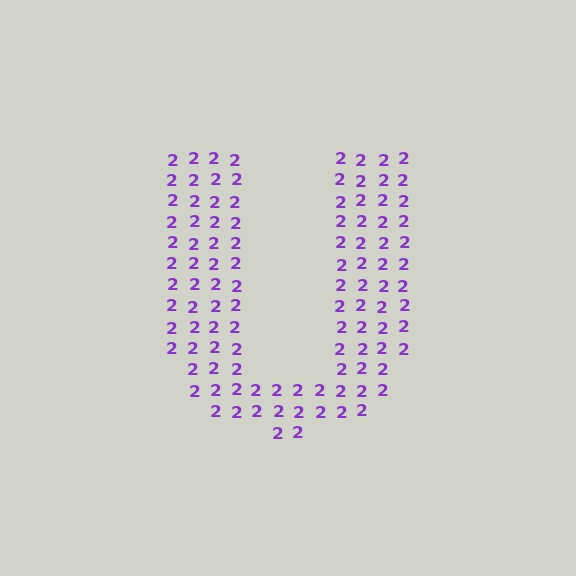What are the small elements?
The small elements are digit 2's.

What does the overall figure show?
The overall figure shows the letter U.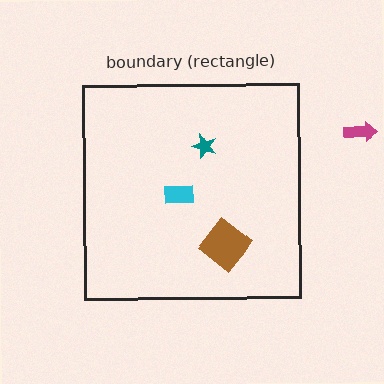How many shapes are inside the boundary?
3 inside, 1 outside.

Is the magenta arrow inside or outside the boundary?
Outside.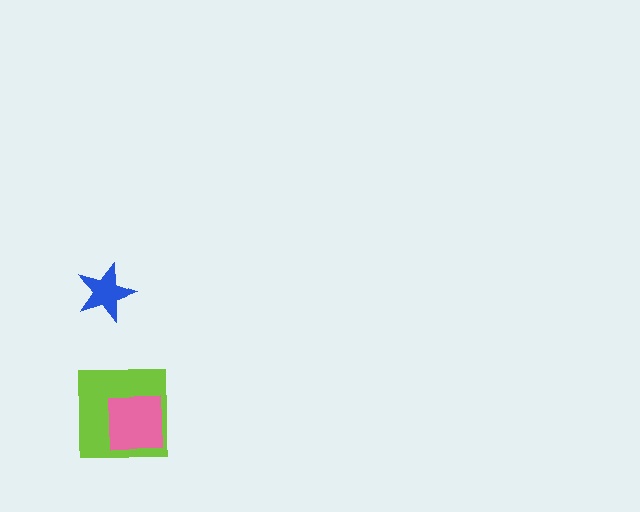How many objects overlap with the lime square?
1 object overlaps with the lime square.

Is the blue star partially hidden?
No, no other shape covers it.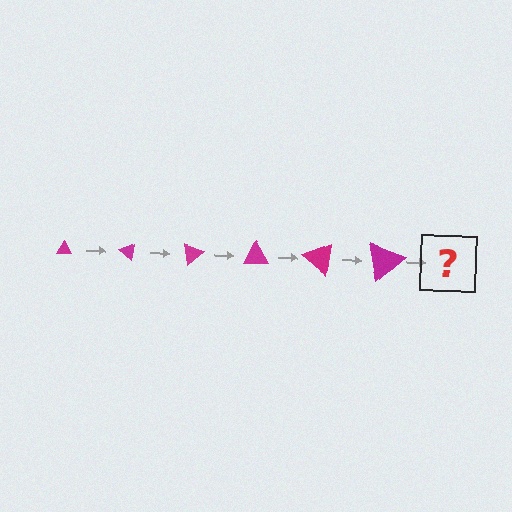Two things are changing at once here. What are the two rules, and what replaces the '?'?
The two rules are that the triangle grows larger each step and it rotates 40 degrees each step. The '?' should be a triangle, larger than the previous one and rotated 240 degrees from the start.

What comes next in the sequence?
The next element should be a triangle, larger than the previous one and rotated 240 degrees from the start.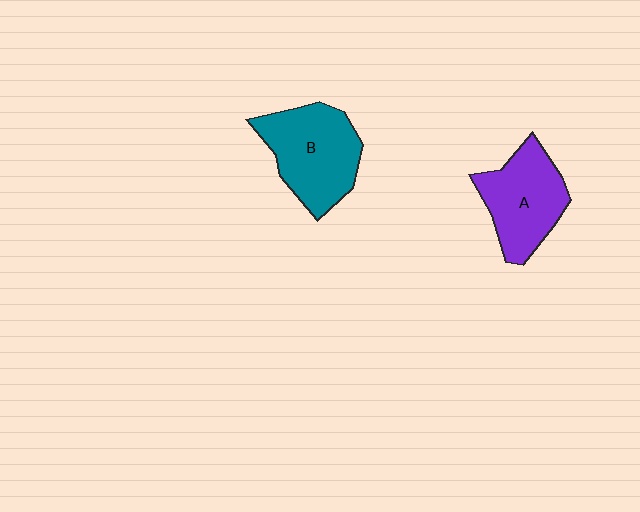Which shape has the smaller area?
Shape A (purple).